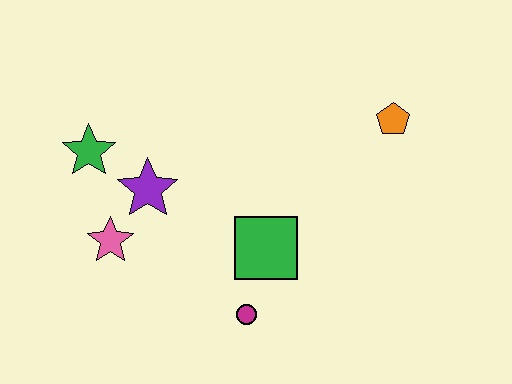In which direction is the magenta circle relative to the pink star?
The magenta circle is to the right of the pink star.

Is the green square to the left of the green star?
No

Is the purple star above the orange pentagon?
No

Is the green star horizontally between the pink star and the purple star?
No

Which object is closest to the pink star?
The purple star is closest to the pink star.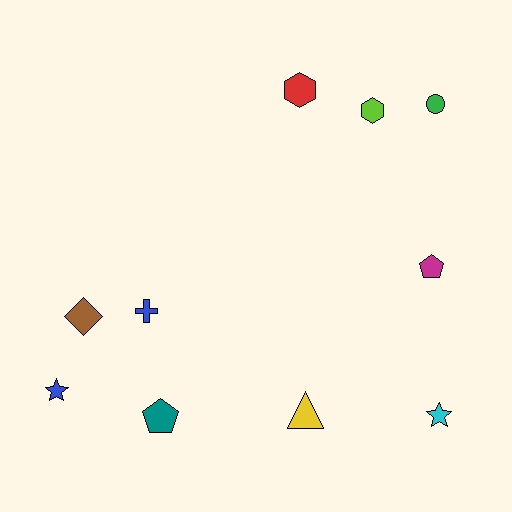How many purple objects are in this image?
There are no purple objects.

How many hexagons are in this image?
There are 2 hexagons.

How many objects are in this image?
There are 10 objects.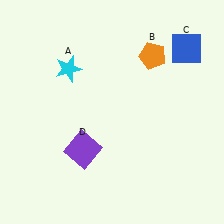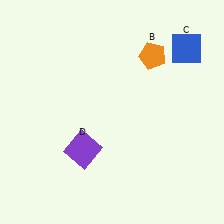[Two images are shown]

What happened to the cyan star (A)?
The cyan star (A) was removed in Image 2. It was in the top-left area of Image 1.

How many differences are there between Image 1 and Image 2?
There is 1 difference between the two images.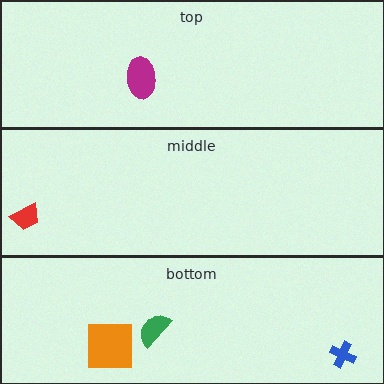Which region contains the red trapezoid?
The middle region.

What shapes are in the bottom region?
The orange square, the green semicircle, the blue cross.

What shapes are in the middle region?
The red trapezoid.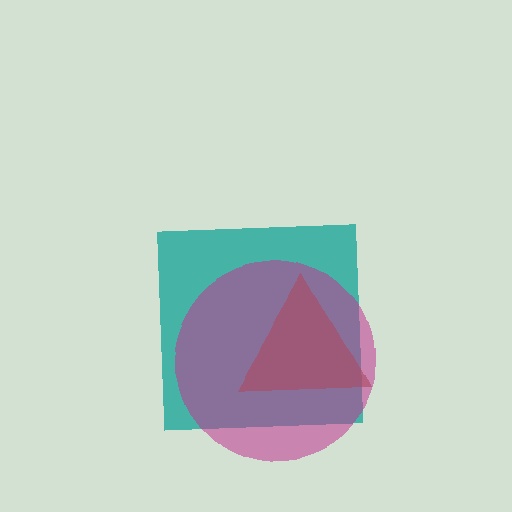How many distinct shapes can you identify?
There are 3 distinct shapes: a teal square, a brown triangle, a magenta circle.